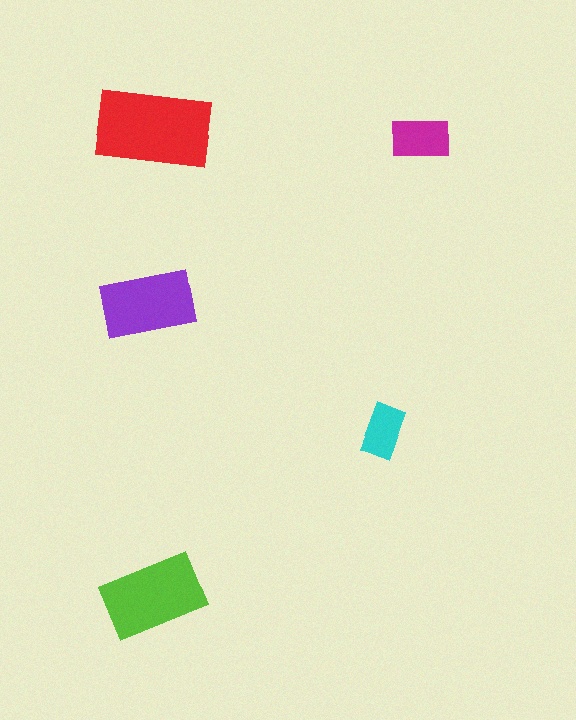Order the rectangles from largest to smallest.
the red one, the lime one, the purple one, the magenta one, the cyan one.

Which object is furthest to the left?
The purple rectangle is leftmost.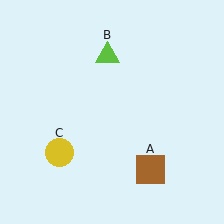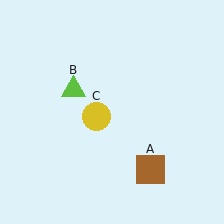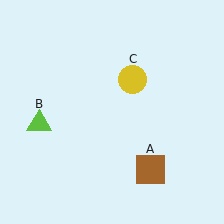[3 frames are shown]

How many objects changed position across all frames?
2 objects changed position: lime triangle (object B), yellow circle (object C).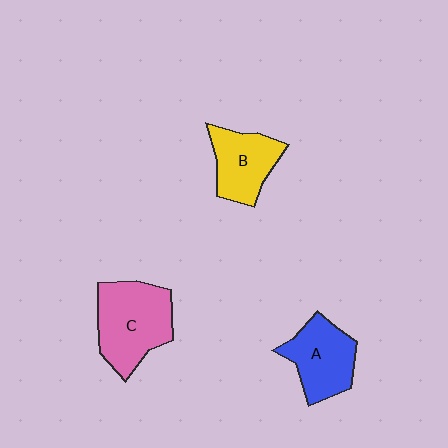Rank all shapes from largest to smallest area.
From largest to smallest: C (pink), A (blue), B (yellow).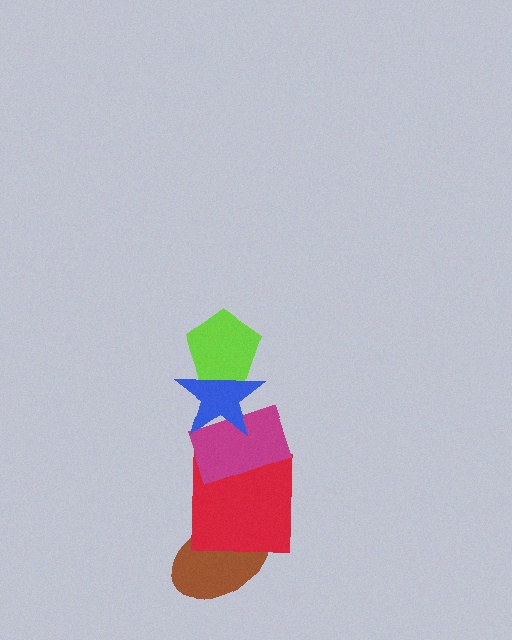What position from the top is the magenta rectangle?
The magenta rectangle is 3rd from the top.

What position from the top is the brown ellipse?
The brown ellipse is 5th from the top.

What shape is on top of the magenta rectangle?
The blue star is on top of the magenta rectangle.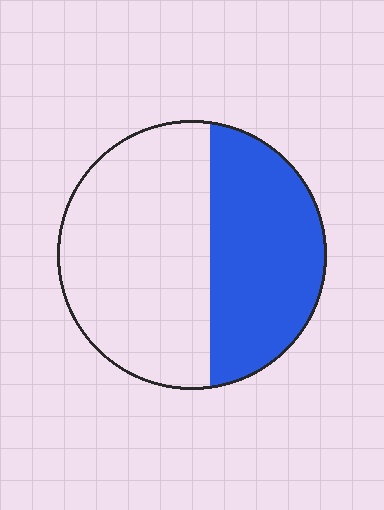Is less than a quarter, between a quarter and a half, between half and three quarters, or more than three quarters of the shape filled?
Between a quarter and a half.